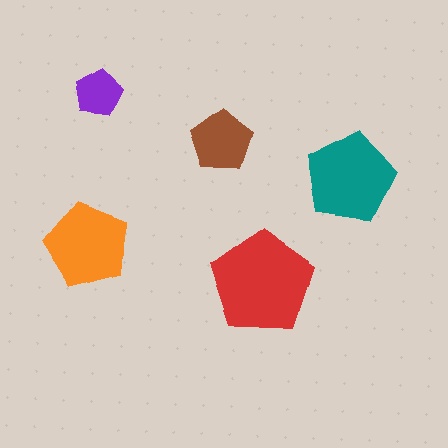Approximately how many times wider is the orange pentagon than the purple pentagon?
About 2 times wider.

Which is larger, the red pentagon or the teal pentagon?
The red one.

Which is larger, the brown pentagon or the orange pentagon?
The orange one.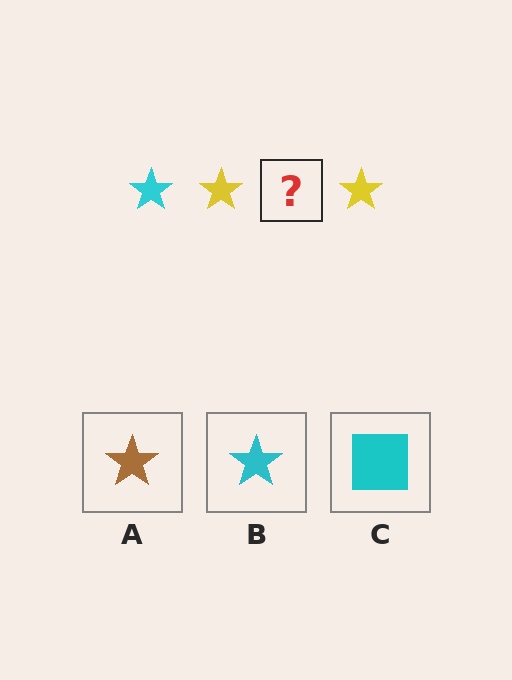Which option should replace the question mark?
Option B.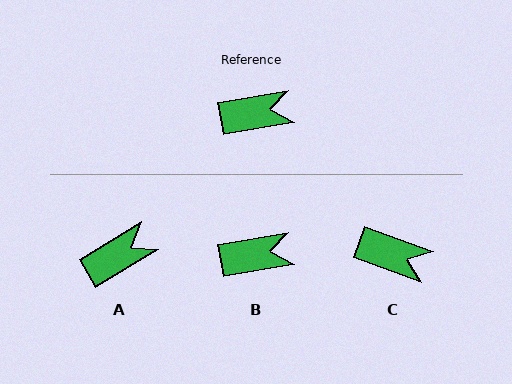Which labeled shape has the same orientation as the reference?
B.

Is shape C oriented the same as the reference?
No, it is off by about 30 degrees.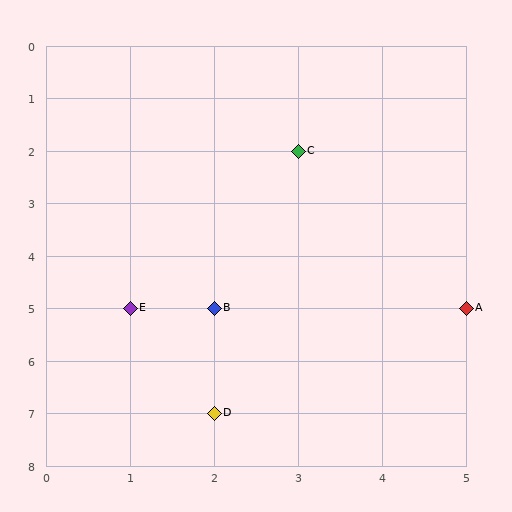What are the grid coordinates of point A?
Point A is at grid coordinates (5, 5).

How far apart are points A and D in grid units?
Points A and D are 3 columns and 2 rows apart (about 3.6 grid units diagonally).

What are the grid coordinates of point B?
Point B is at grid coordinates (2, 5).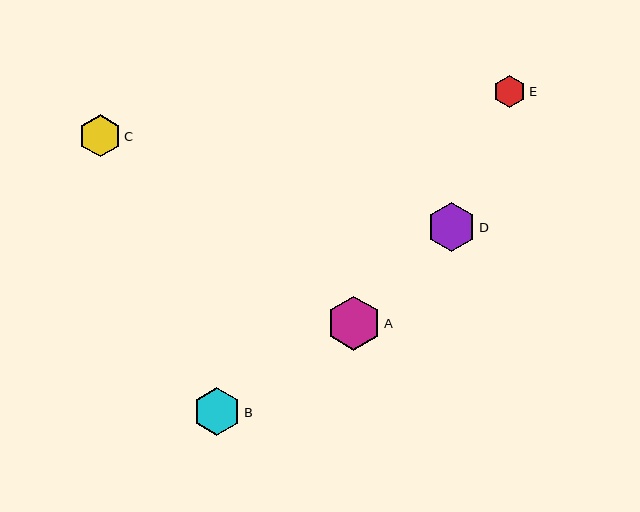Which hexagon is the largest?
Hexagon A is the largest with a size of approximately 54 pixels.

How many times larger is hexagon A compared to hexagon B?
Hexagon A is approximately 1.1 times the size of hexagon B.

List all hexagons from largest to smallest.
From largest to smallest: A, D, B, C, E.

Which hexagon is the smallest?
Hexagon E is the smallest with a size of approximately 32 pixels.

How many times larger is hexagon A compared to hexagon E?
Hexagon A is approximately 1.7 times the size of hexagon E.